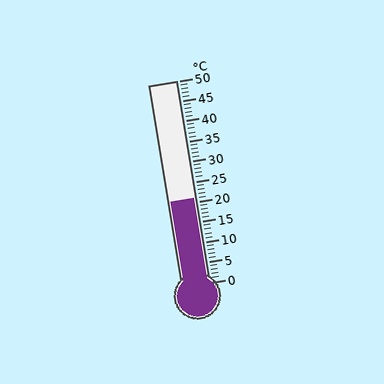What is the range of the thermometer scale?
The thermometer scale ranges from 0°C to 50°C.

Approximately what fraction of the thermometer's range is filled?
The thermometer is filled to approximately 40% of its range.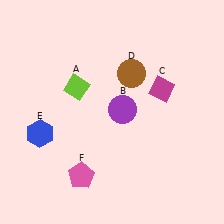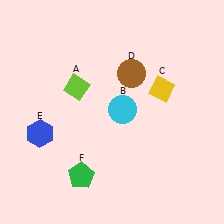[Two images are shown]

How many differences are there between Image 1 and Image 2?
There are 3 differences between the two images.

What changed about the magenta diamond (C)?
In Image 1, C is magenta. In Image 2, it changed to yellow.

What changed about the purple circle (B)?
In Image 1, B is purple. In Image 2, it changed to cyan.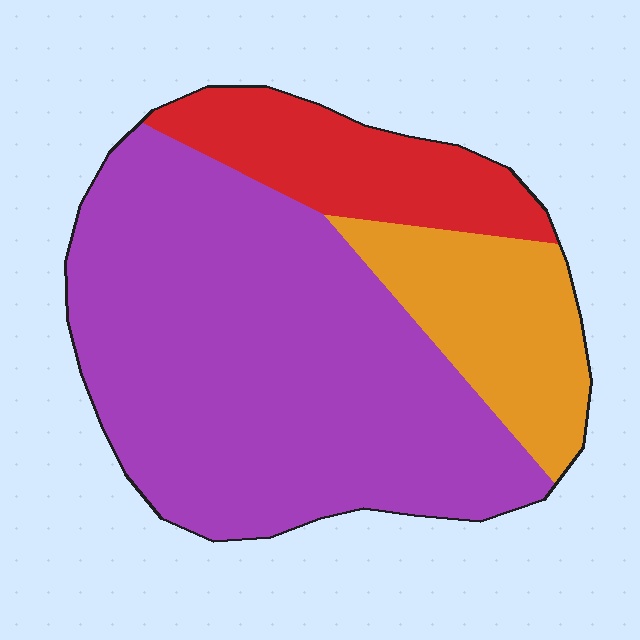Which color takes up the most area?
Purple, at roughly 65%.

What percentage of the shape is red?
Red covers around 15% of the shape.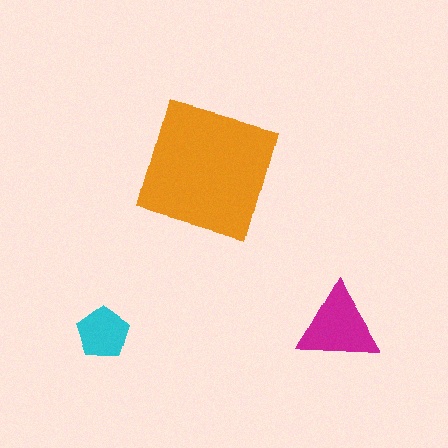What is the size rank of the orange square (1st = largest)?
1st.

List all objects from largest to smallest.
The orange square, the magenta triangle, the cyan pentagon.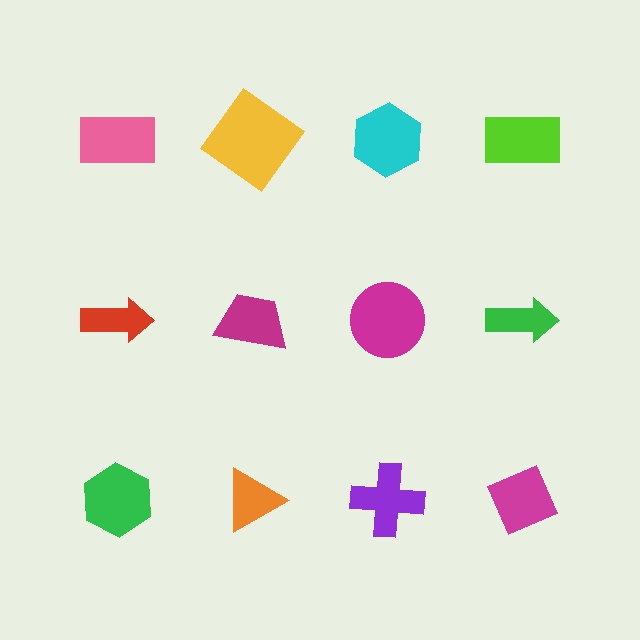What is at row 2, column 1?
A red arrow.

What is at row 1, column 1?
A pink rectangle.